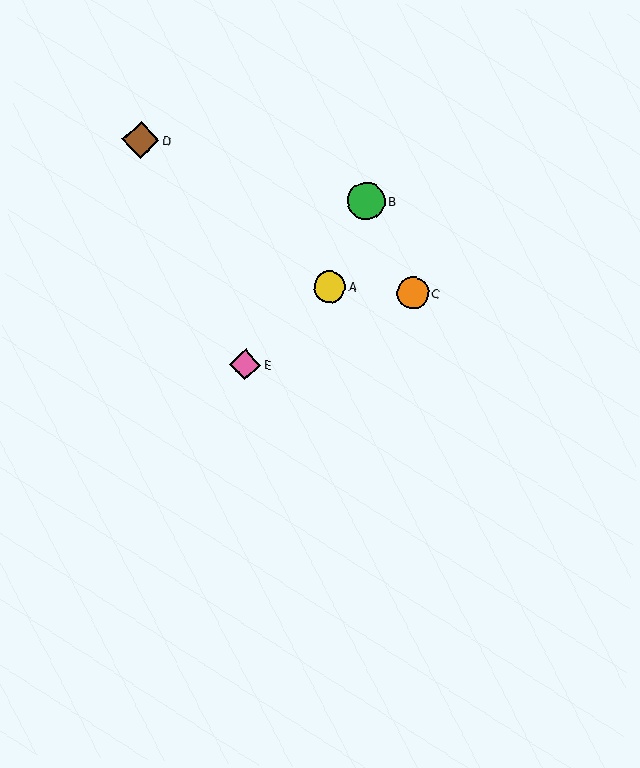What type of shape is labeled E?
Shape E is a pink diamond.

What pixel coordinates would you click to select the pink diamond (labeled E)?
Click at (245, 365) to select the pink diamond E.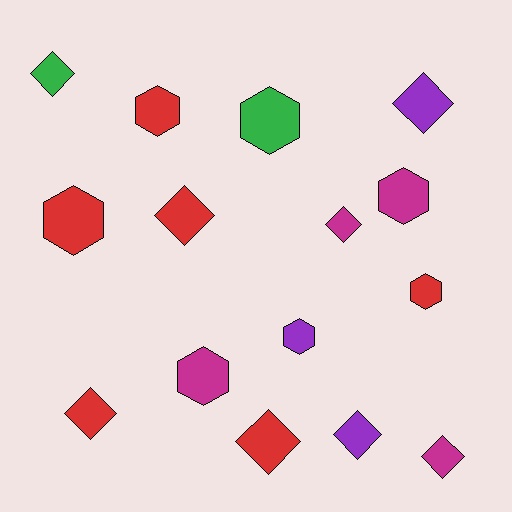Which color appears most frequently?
Red, with 6 objects.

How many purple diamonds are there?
There are 2 purple diamonds.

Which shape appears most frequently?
Diamond, with 8 objects.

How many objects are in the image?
There are 15 objects.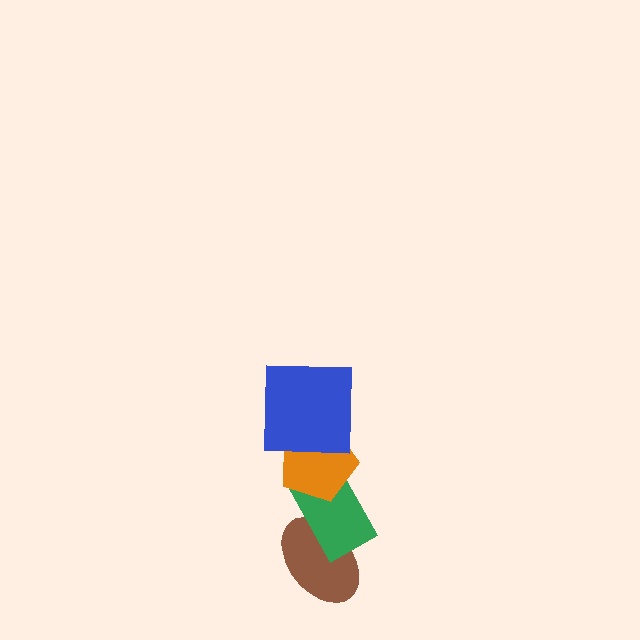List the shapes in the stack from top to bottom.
From top to bottom: the blue square, the orange pentagon, the green rectangle, the brown ellipse.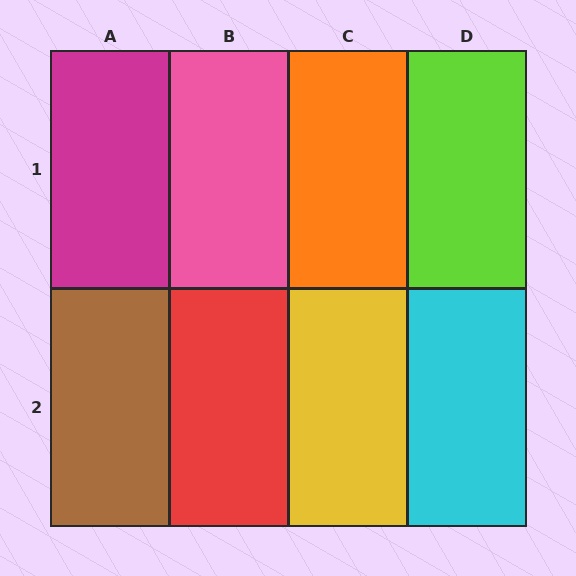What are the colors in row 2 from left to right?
Brown, red, yellow, cyan.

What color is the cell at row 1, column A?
Magenta.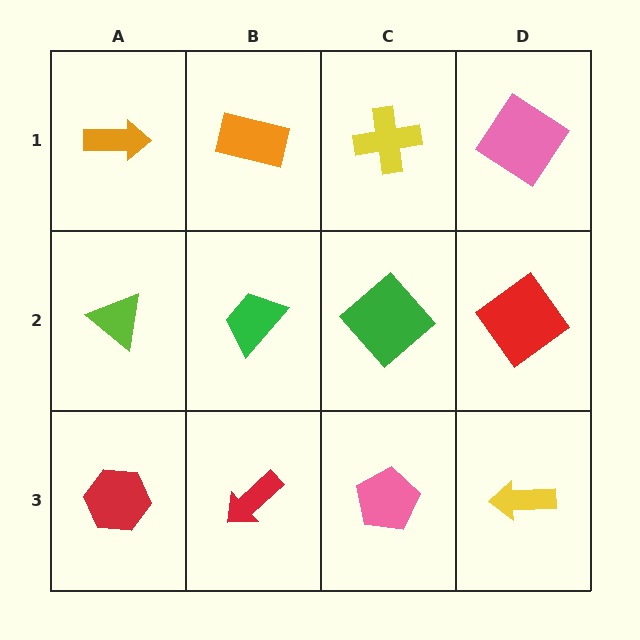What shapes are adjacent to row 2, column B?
An orange rectangle (row 1, column B), a red arrow (row 3, column B), a lime triangle (row 2, column A), a green diamond (row 2, column C).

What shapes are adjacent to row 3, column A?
A lime triangle (row 2, column A), a red arrow (row 3, column B).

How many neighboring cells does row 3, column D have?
2.